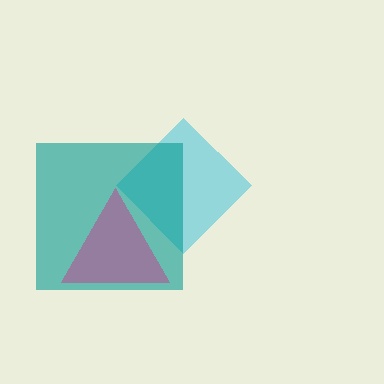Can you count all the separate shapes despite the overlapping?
Yes, there are 3 separate shapes.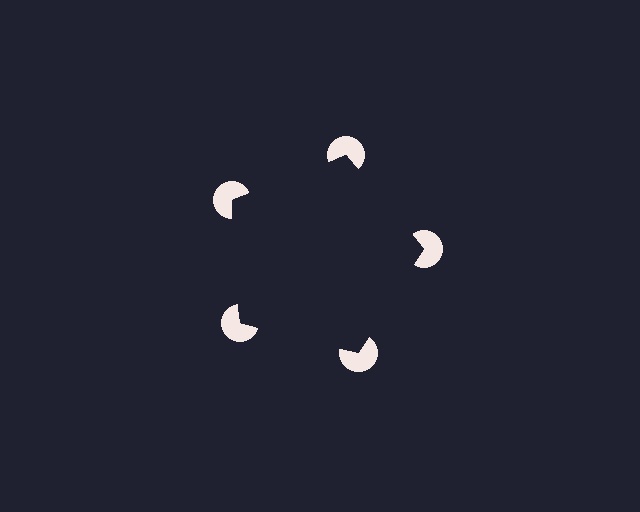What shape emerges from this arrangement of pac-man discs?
An illusory pentagon — its edges are inferred from the aligned wedge cuts in the pac-man discs, not physically drawn.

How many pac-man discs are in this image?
There are 5 — one at each vertex of the illusory pentagon.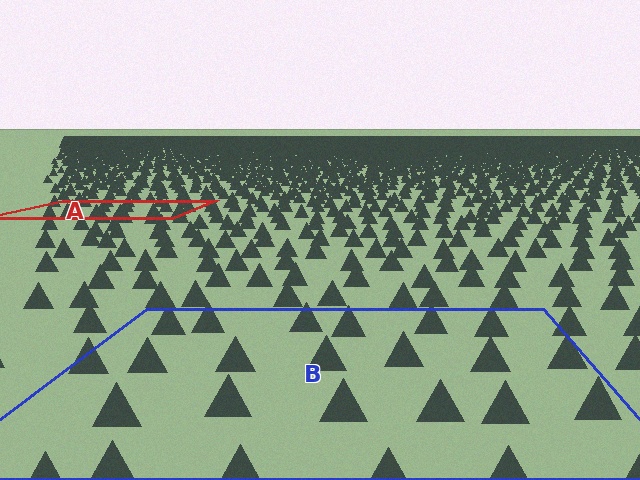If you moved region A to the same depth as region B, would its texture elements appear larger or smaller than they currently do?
They would appear larger. At a closer depth, the same texture elements are projected at a bigger on-screen size.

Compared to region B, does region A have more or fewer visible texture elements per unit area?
Region A has more texture elements per unit area — they are packed more densely because it is farther away.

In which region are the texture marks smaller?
The texture marks are smaller in region A, because it is farther away.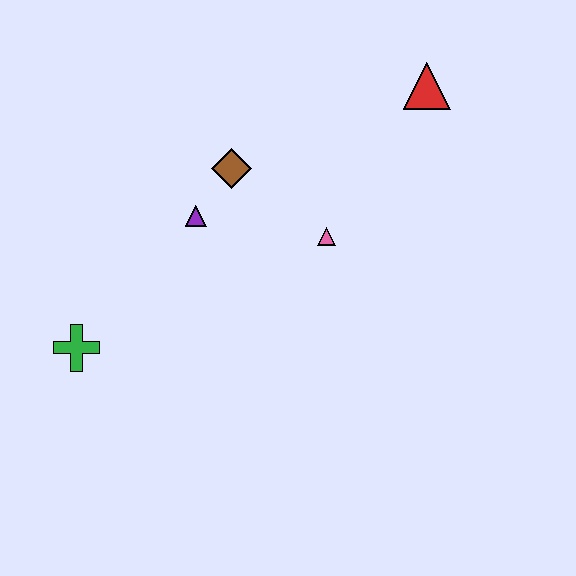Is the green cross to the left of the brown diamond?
Yes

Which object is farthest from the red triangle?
The green cross is farthest from the red triangle.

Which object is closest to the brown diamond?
The purple triangle is closest to the brown diamond.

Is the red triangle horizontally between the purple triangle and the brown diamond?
No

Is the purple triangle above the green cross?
Yes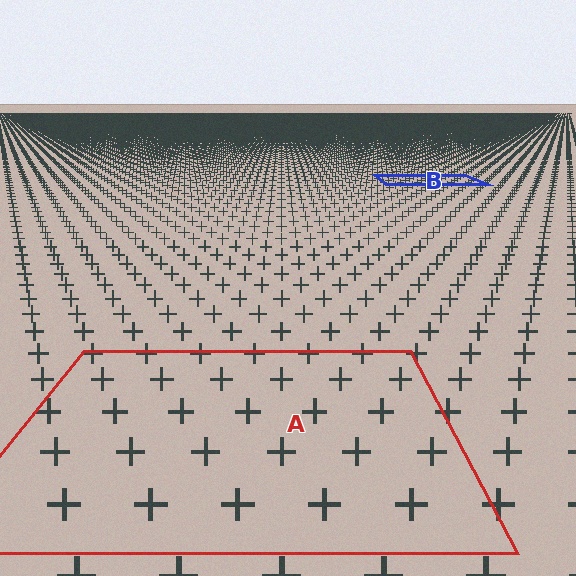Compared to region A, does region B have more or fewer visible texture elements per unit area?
Region B has more texture elements per unit area — they are packed more densely because it is farther away.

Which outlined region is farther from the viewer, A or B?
Region B is farther from the viewer — the texture elements inside it appear smaller and more densely packed.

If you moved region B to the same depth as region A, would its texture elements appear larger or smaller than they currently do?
They would appear larger. At a closer depth, the same texture elements are projected at a bigger on-screen size.